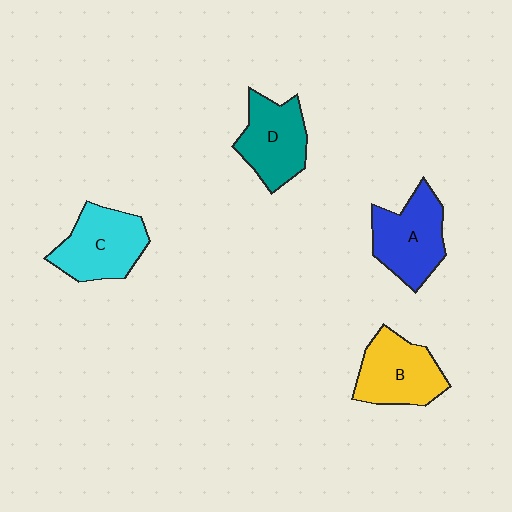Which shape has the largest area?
Shape C (cyan).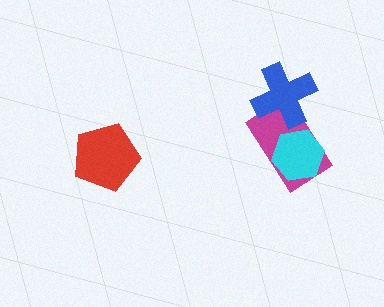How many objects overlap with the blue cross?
1 object overlaps with the blue cross.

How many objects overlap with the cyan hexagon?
1 object overlaps with the cyan hexagon.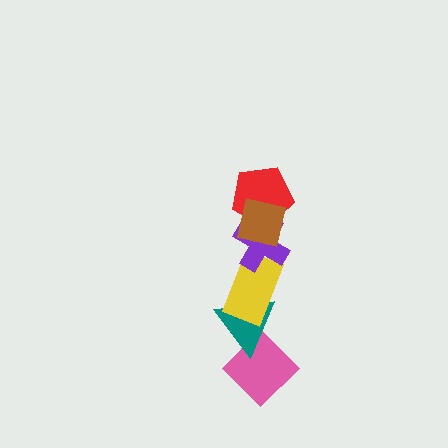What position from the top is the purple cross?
The purple cross is 3rd from the top.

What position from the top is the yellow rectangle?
The yellow rectangle is 4th from the top.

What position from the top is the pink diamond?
The pink diamond is 6th from the top.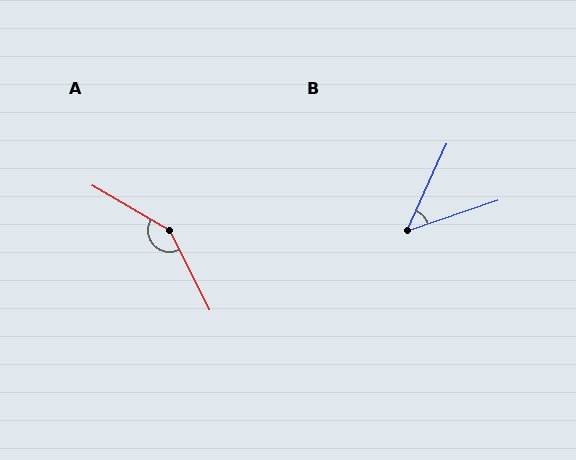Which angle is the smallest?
B, at approximately 47 degrees.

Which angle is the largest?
A, at approximately 146 degrees.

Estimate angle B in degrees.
Approximately 47 degrees.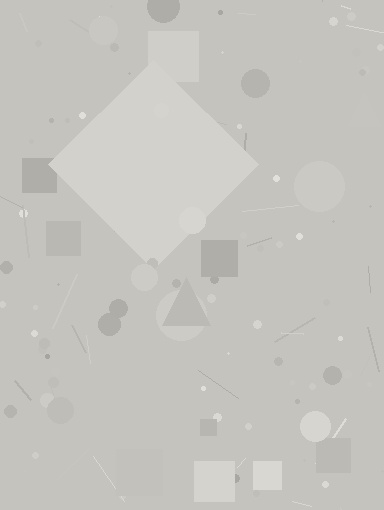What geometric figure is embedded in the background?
A diamond is embedded in the background.